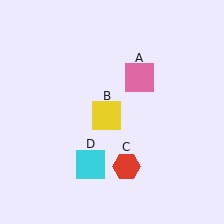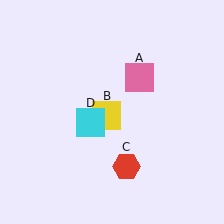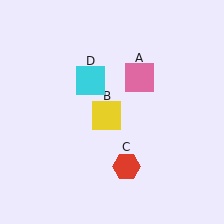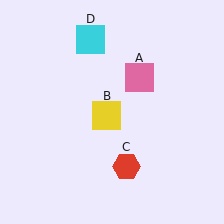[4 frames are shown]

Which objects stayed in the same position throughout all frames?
Pink square (object A) and yellow square (object B) and red hexagon (object C) remained stationary.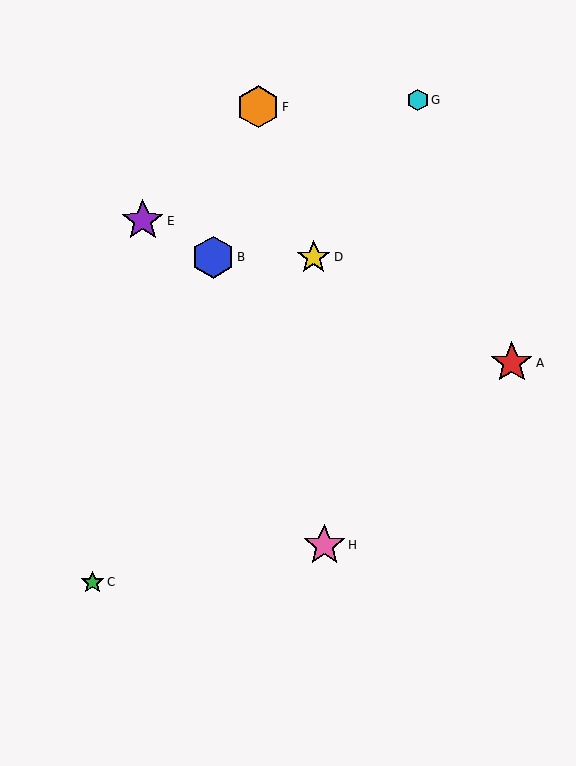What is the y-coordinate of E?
Object E is at y≈221.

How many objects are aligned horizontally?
2 objects (B, D) are aligned horizontally.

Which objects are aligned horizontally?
Objects B, D are aligned horizontally.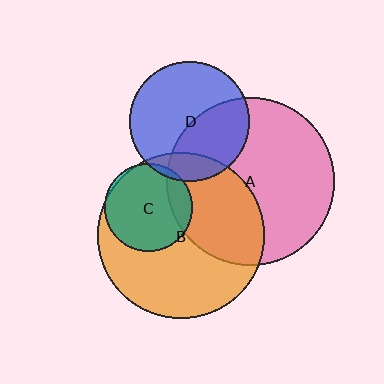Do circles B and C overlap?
Yes.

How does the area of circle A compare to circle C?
Approximately 3.6 times.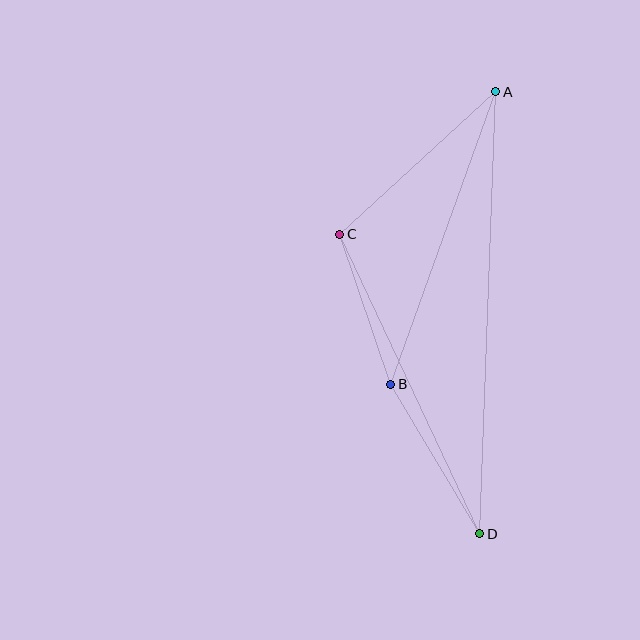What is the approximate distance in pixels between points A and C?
The distance between A and C is approximately 211 pixels.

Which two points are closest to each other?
Points B and C are closest to each other.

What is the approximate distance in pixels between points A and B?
The distance between A and B is approximately 311 pixels.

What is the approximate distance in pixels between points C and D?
The distance between C and D is approximately 330 pixels.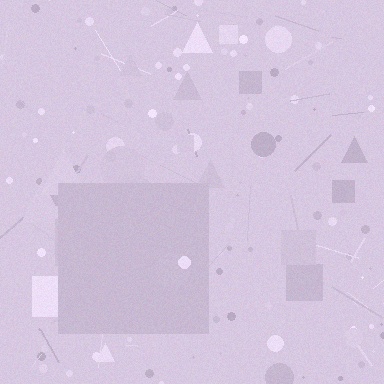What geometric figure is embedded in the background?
A square is embedded in the background.